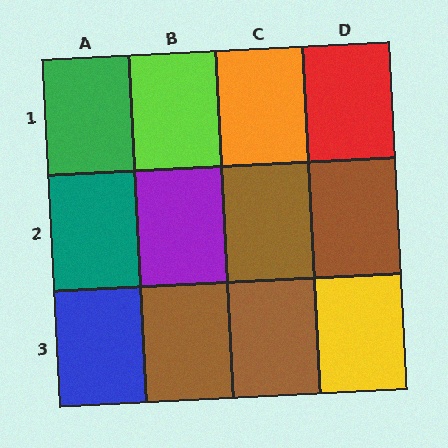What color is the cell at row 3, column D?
Yellow.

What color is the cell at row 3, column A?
Blue.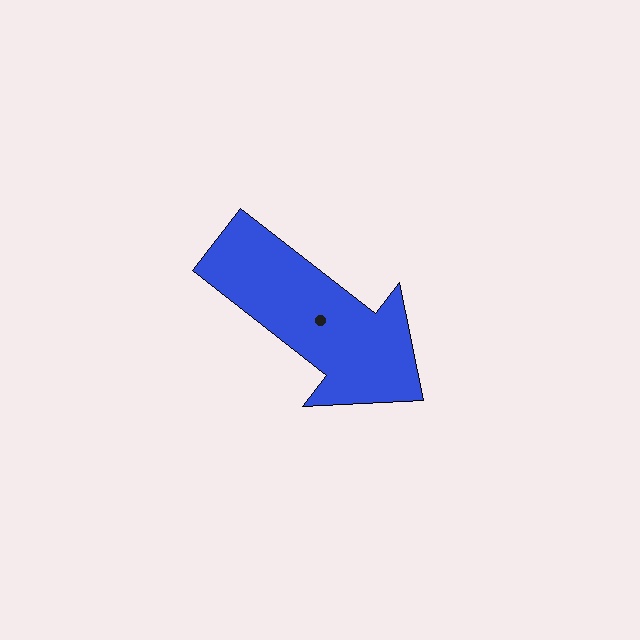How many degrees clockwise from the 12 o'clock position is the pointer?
Approximately 128 degrees.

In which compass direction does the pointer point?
Southeast.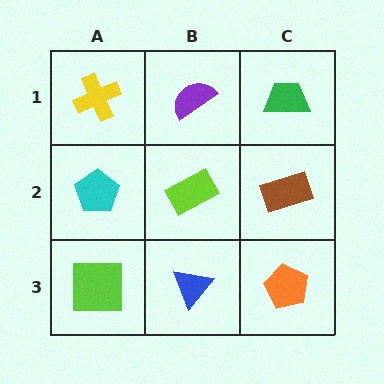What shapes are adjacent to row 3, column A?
A cyan pentagon (row 2, column A), a blue triangle (row 3, column B).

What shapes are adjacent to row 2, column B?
A purple semicircle (row 1, column B), a blue triangle (row 3, column B), a cyan pentagon (row 2, column A), a brown rectangle (row 2, column C).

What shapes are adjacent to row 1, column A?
A cyan pentagon (row 2, column A), a purple semicircle (row 1, column B).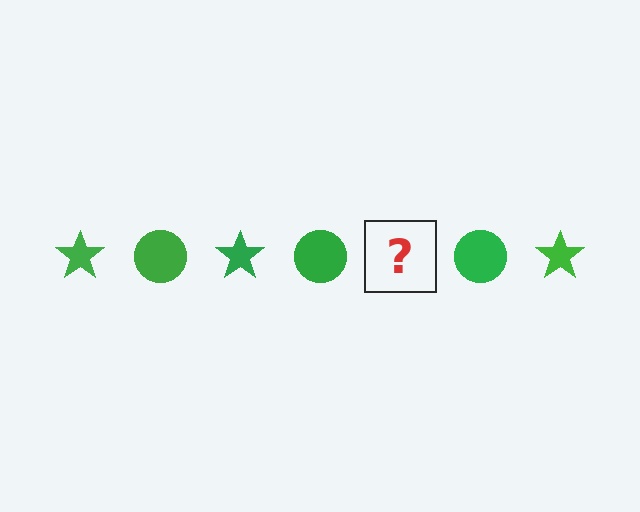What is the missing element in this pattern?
The missing element is a green star.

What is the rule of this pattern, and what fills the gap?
The rule is that the pattern cycles through star, circle shapes in green. The gap should be filled with a green star.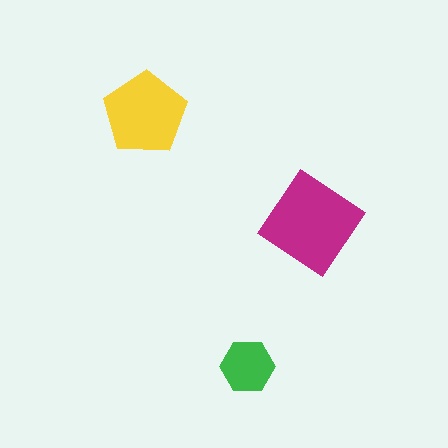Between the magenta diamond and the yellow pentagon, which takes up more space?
The magenta diamond.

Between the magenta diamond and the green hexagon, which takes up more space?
The magenta diamond.